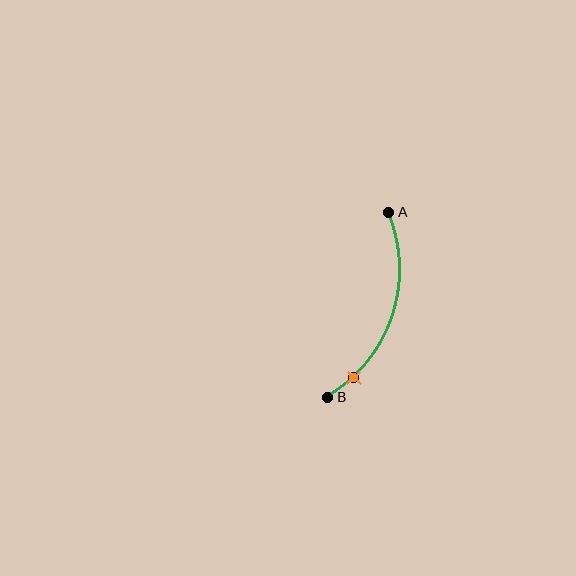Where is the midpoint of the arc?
The arc midpoint is the point on the curve farthest from the straight line joining A and B. It sits to the right of that line.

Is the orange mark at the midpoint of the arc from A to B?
No. The orange mark lies on the arc but is closer to endpoint B. The arc midpoint would be at the point on the curve equidistant along the arc from both A and B.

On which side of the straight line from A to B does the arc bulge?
The arc bulges to the right of the straight line connecting A and B.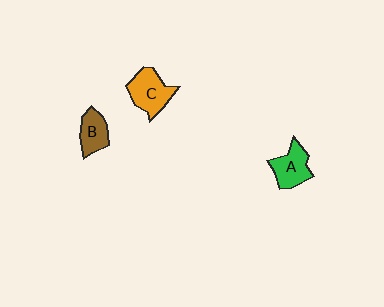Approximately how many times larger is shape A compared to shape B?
Approximately 1.2 times.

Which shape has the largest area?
Shape C (orange).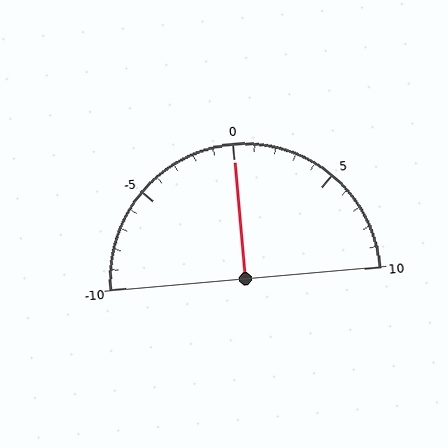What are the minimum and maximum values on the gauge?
The gauge ranges from -10 to 10.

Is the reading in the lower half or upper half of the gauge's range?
The reading is in the upper half of the range (-10 to 10).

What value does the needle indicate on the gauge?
The needle indicates approximately 0.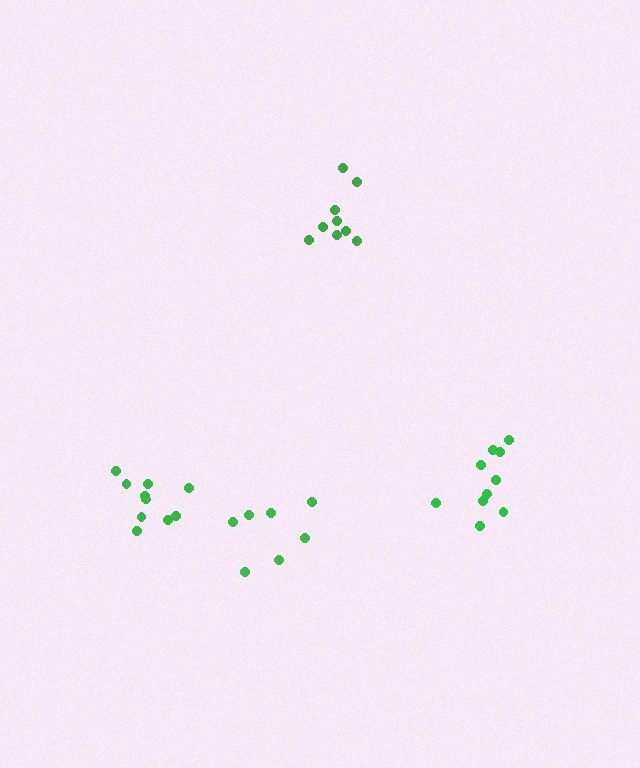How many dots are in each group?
Group 1: 10 dots, Group 2: 10 dots, Group 3: 9 dots, Group 4: 7 dots (36 total).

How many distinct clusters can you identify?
There are 4 distinct clusters.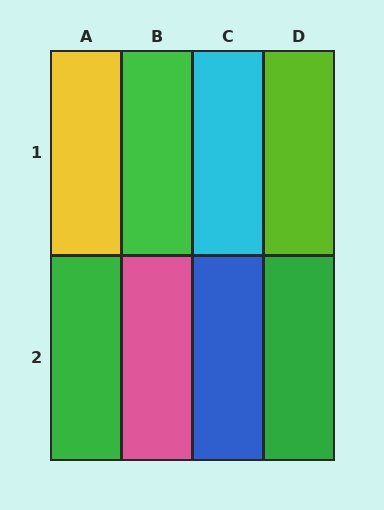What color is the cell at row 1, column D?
Lime.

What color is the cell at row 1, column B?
Green.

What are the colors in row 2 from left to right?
Green, pink, blue, green.